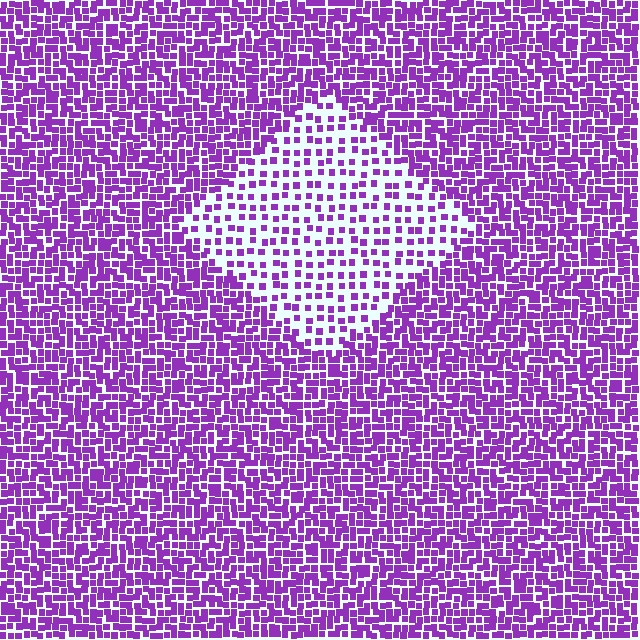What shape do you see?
I see a diamond.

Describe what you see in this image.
The image contains small purple elements arranged at two different densities. A diamond-shaped region is visible where the elements are less densely packed than the surrounding area.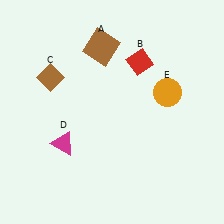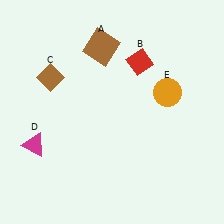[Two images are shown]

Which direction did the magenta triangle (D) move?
The magenta triangle (D) moved left.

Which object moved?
The magenta triangle (D) moved left.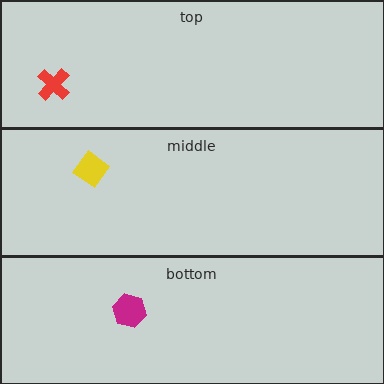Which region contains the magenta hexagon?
The bottom region.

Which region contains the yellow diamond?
The middle region.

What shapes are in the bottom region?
The magenta hexagon.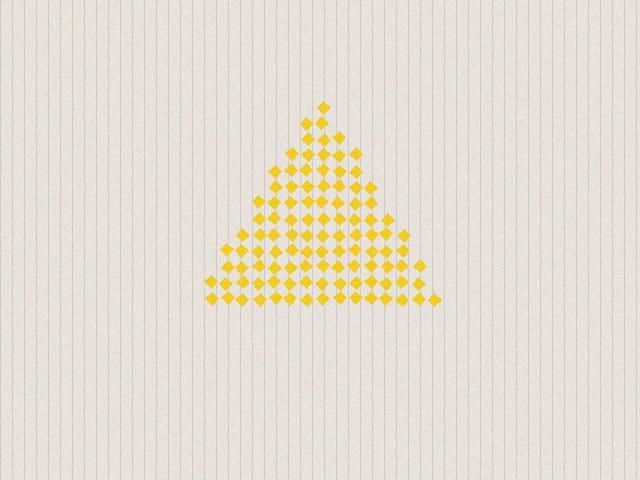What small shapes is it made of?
It is made of small diamonds.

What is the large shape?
The large shape is a triangle.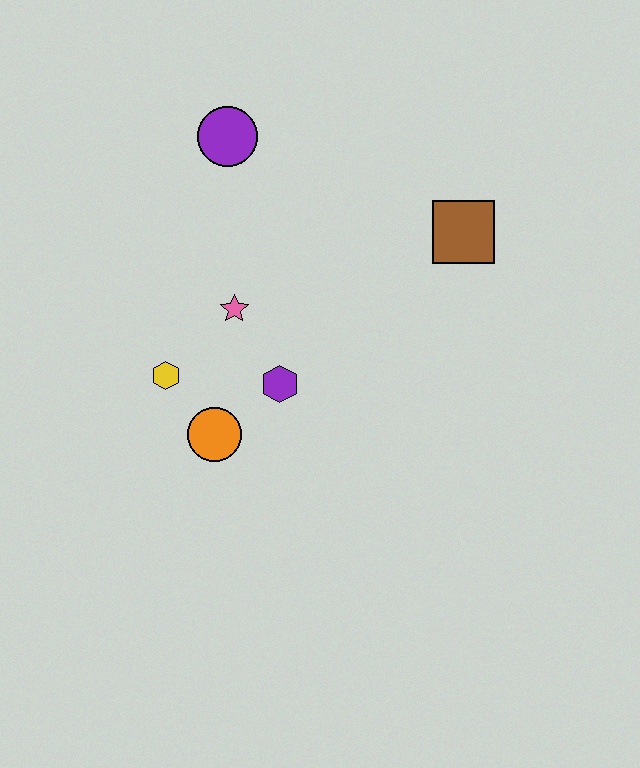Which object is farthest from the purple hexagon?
The purple circle is farthest from the purple hexagon.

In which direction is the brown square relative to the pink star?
The brown square is to the right of the pink star.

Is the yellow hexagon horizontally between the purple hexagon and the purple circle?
No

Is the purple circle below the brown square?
No